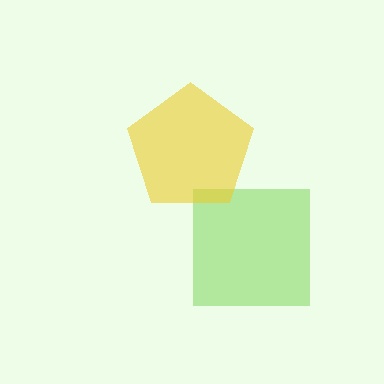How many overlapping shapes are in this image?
There are 2 overlapping shapes in the image.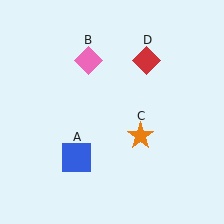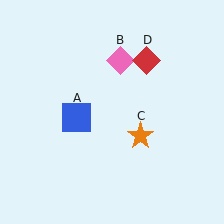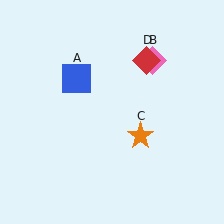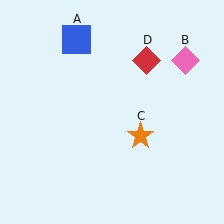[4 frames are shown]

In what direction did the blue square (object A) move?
The blue square (object A) moved up.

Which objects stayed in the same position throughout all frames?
Orange star (object C) and red diamond (object D) remained stationary.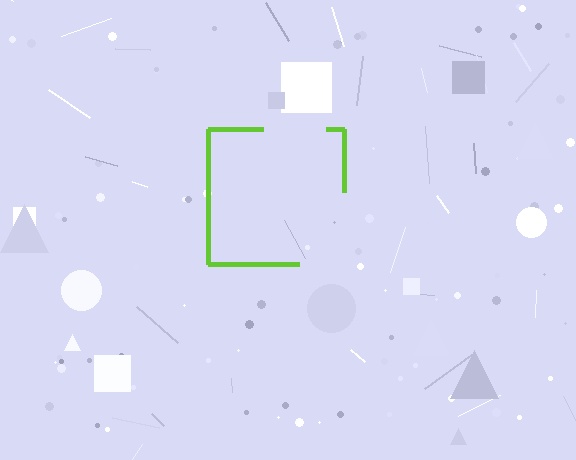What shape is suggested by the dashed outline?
The dashed outline suggests a square.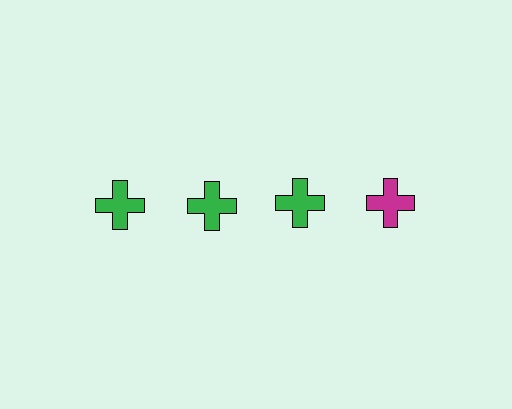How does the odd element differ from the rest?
It has a different color: magenta instead of green.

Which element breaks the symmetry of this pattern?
The magenta cross in the top row, second from right column breaks the symmetry. All other shapes are green crosses.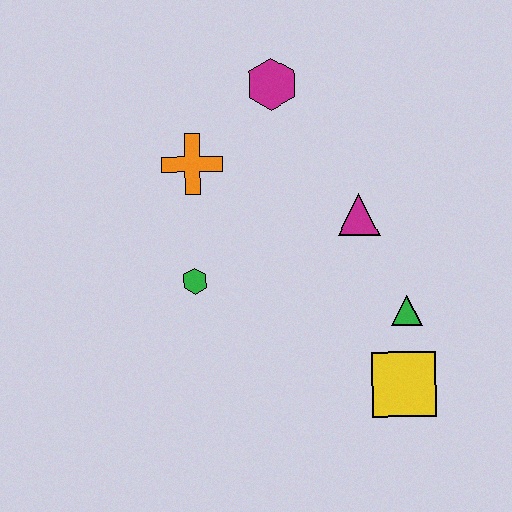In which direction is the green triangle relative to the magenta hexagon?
The green triangle is below the magenta hexagon.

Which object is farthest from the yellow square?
The magenta hexagon is farthest from the yellow square.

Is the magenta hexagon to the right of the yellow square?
No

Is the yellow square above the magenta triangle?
No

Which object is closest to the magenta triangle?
The green triangle is closest to the magenta triangle.